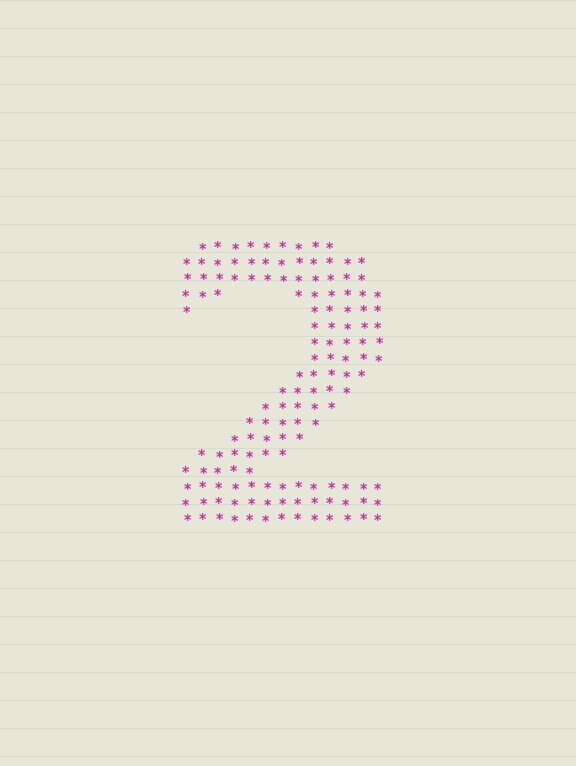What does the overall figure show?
The overall figure shows the digit 2.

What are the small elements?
The small elements are asterisks.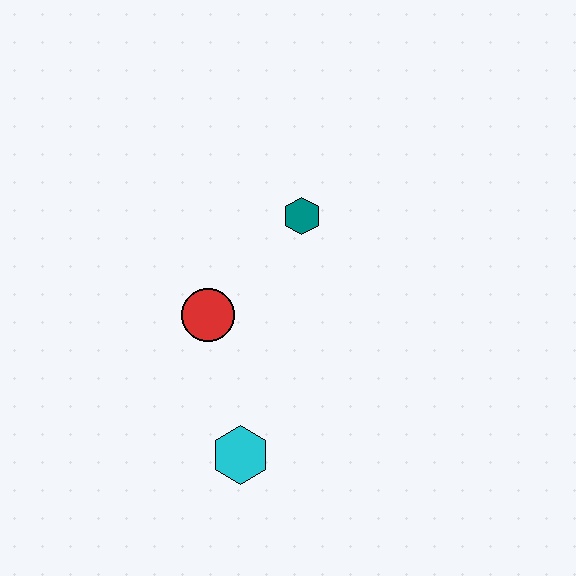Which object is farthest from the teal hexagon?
The cyan hexagon is farthest from the teal hexagon.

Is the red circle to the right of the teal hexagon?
No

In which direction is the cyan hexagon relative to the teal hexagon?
The cyan hexagon is below the teal hexagon.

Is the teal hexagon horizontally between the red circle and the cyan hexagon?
No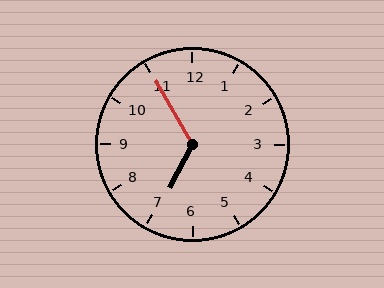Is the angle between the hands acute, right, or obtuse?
It is obtuse.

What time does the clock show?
6:55.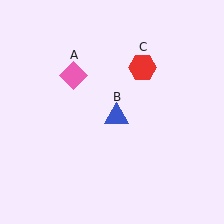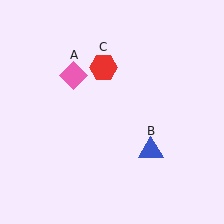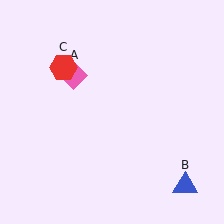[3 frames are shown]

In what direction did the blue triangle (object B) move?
The blue triangle (object B) moved down and to the right.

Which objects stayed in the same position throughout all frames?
Pink diamond (object A) remained stationary.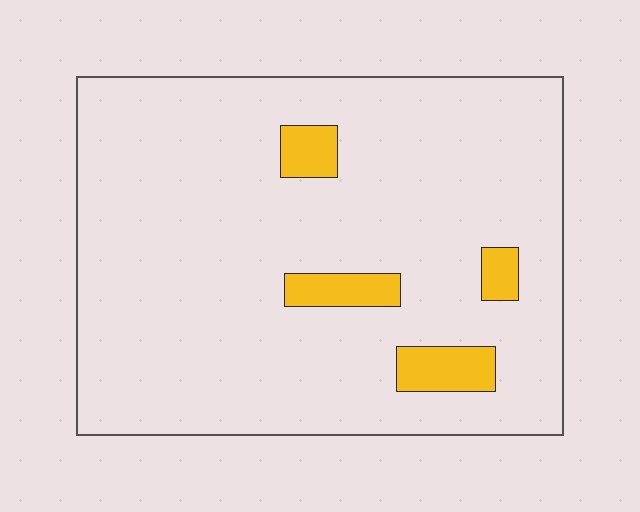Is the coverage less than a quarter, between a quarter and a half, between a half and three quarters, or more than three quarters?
Less than a quarter.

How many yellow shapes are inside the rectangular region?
4.